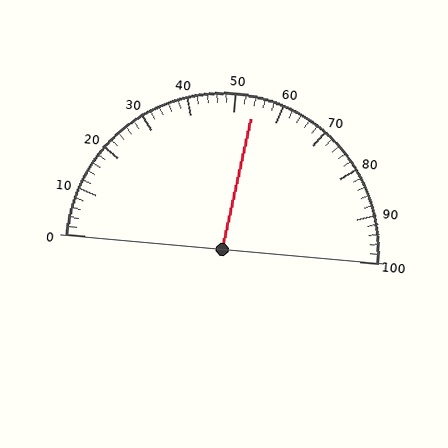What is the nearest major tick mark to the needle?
The nearest major tick mark is 50.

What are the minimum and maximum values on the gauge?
The gauge ranges from 0 to 100.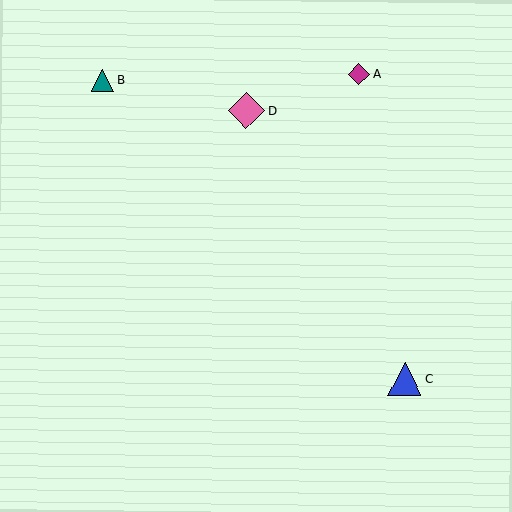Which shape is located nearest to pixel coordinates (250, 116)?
The pink diamond (labeled D) at (247, 110) is nearest to that location.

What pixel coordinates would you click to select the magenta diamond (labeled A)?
Click at (359, 75) to select the magenta diamond A.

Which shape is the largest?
The pink diamond (labeled D) is the largest.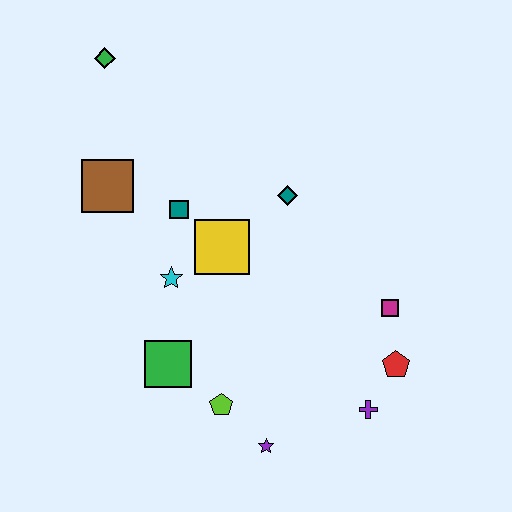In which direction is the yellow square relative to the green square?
The yellow square is above the green square.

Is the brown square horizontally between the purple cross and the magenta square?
No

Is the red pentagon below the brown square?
Yes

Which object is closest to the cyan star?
The yellow square is closest to the cyan star.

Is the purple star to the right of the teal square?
Yes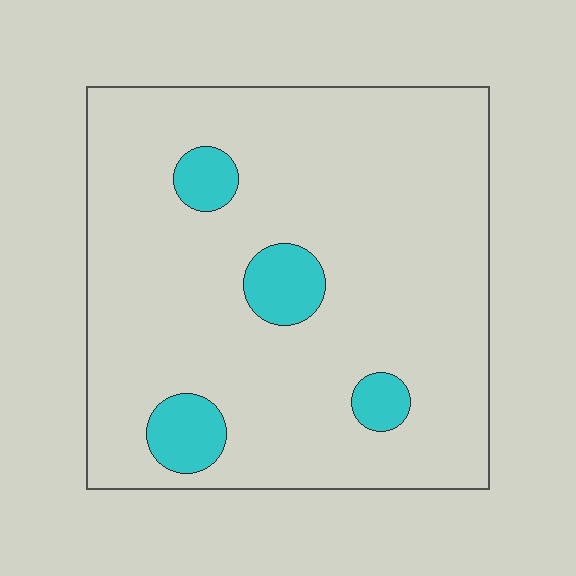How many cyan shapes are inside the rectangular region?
4.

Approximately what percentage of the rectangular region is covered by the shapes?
Approximately 10%.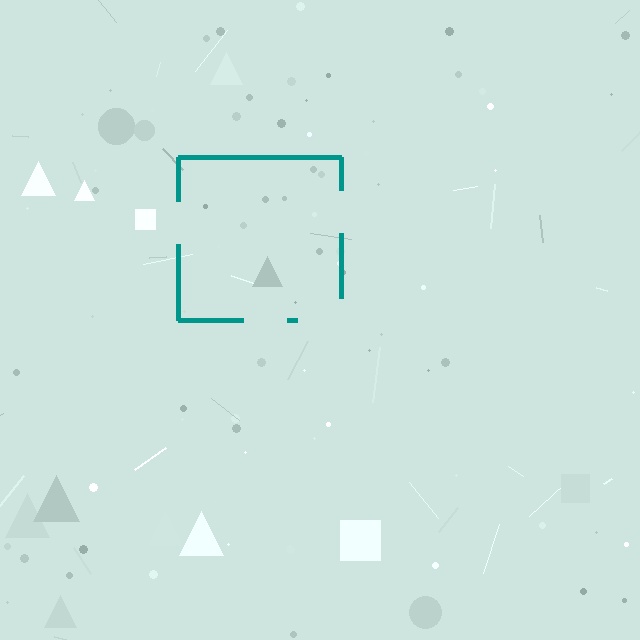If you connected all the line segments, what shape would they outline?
They would outline a square.